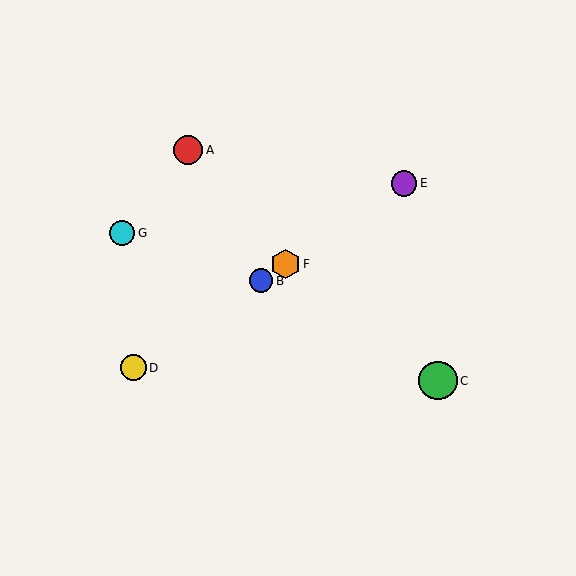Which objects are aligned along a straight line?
Objects B, D, E, F are aligned along a straight line.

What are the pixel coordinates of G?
Object G is at (122, 233).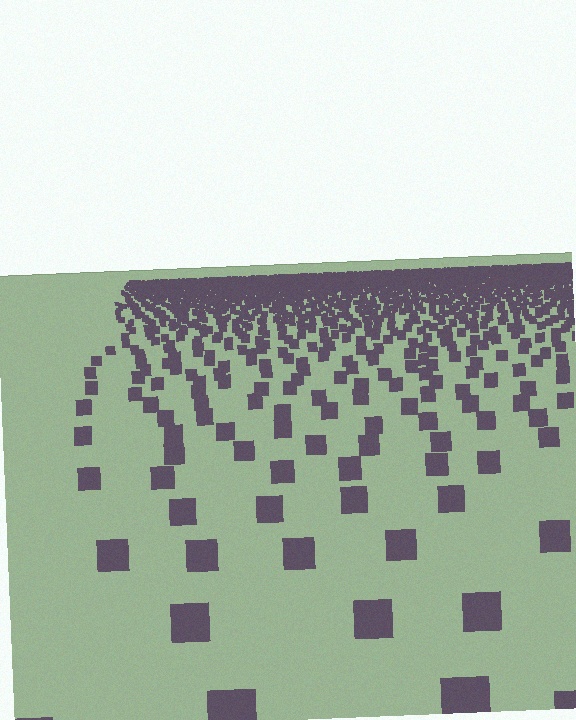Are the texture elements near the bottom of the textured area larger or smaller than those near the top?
Larger. Near the bottom, elements are closer to the viewer and appear at a bigger on-screen size.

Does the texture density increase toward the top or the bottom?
Density increases toward the top.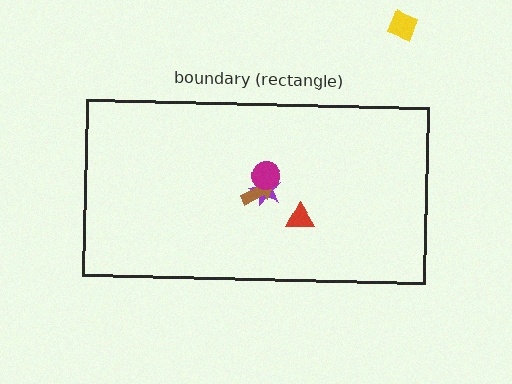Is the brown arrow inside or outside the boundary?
Inside.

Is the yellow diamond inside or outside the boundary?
Outside.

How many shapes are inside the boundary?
4 inside, 1 outside.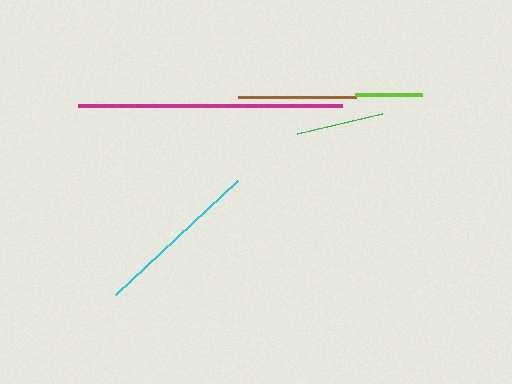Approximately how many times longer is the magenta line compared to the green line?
The magenta line is approximately 3.0 times the length of the green line.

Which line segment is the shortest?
The lime line is the shortest at approximately 67 pixels.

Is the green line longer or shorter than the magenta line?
The magenta line is longer than the green line.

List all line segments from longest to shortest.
From longest to shortest: magenta, cyan, brown, green, lime.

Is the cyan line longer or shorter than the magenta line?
The magenta line is longer than the cyan line.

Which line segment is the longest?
The magenta line is the longest at approximately 264 pixels.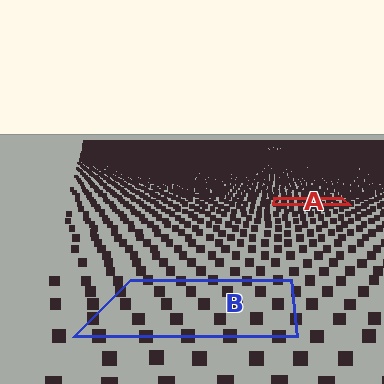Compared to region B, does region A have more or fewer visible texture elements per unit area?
Region A has more texture elements per unit area — they are packed more densely because it is farther away.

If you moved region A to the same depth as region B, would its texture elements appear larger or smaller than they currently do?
They would appear larger. At a closer depth, the same texture elements are projected at a bigger on-screen size.